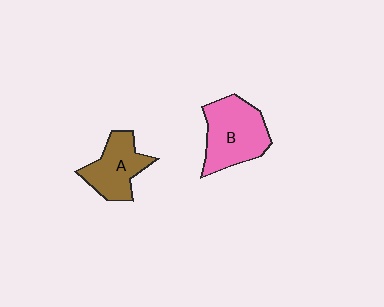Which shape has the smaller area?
Shape A (brown).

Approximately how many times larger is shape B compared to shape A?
Approximately 1.3 times.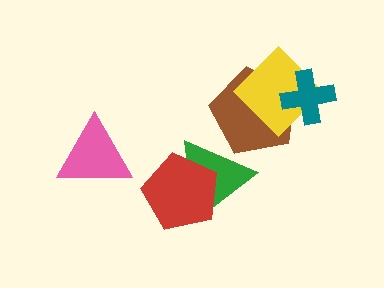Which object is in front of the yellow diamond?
The teal cross is in front of the yellow diamond.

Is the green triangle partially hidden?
Yes, it is partially covered by another shape.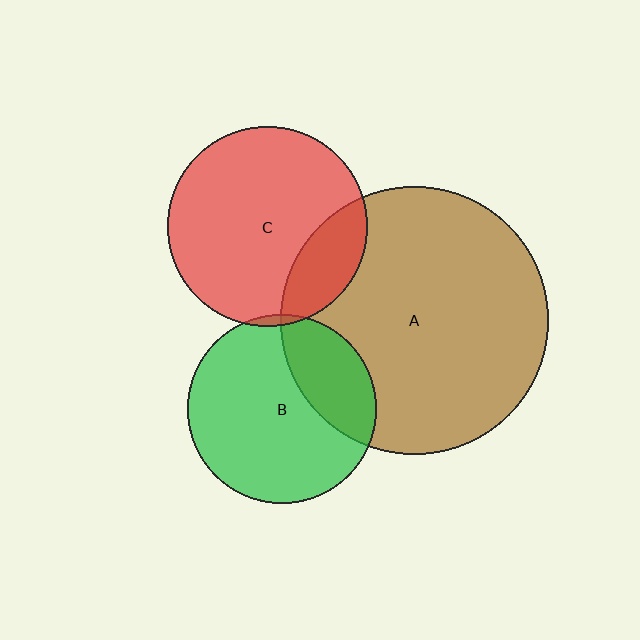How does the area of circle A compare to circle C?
Approximately 1.8 times.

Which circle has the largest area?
Circle A (brown).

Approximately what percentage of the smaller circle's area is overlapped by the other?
Approximately 5%.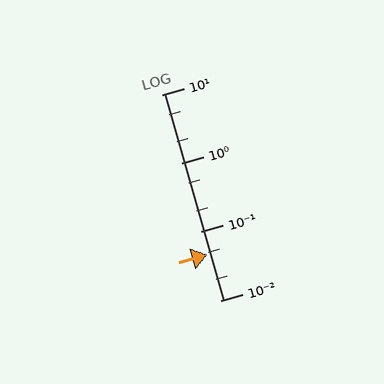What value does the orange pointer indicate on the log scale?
The pointer indicates approximately 0.046.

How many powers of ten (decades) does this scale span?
The scale spans 3 decades, from 0.01 to 10.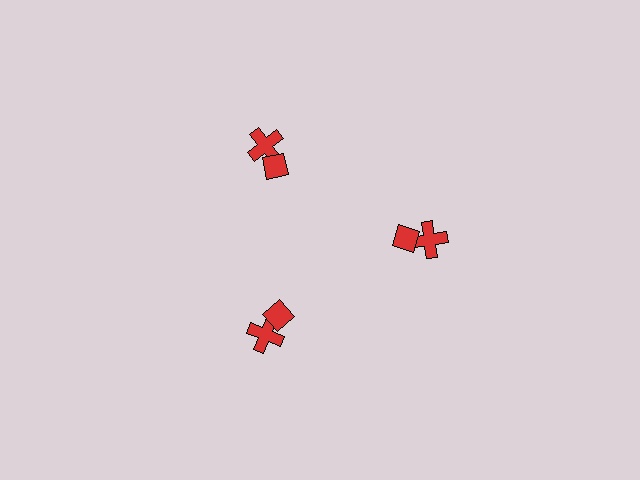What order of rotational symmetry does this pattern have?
This pattern has 3-fold rotational symmetry.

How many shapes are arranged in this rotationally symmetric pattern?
There are 6 shapes, arranged in 3 groups of 2.